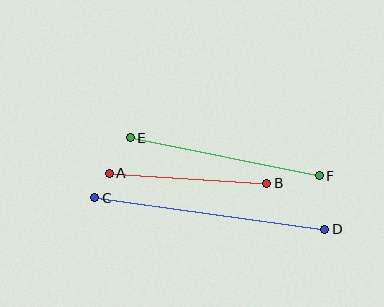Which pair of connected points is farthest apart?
Points C and D are farthest apart.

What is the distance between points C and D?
The distance is approximately 232 pixels.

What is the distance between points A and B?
The distance is approximately 158 pixels.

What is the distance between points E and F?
The distance is approximately 193 pixels.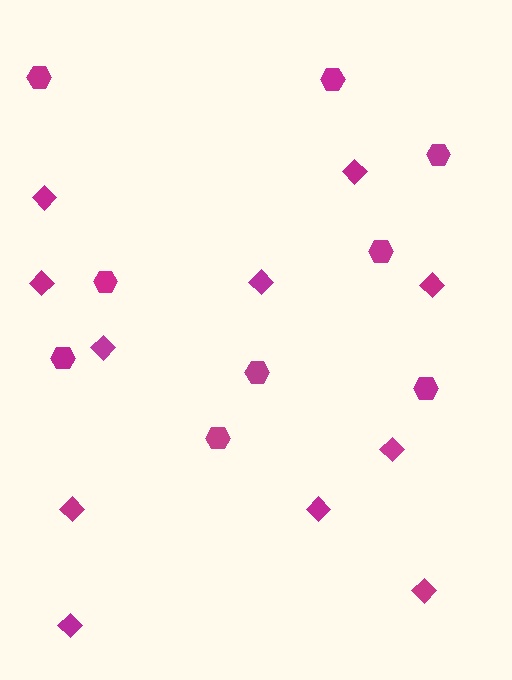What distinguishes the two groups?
There are 2 groups: one group of hexagons (9) and one group of diamonds (11).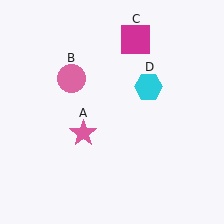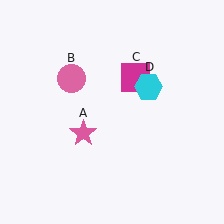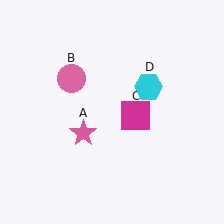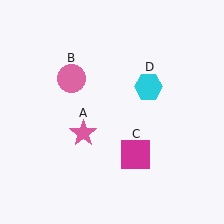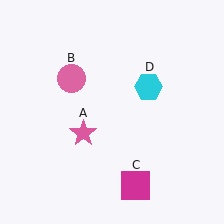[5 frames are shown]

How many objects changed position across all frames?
1 object changed position: magenta square (object C).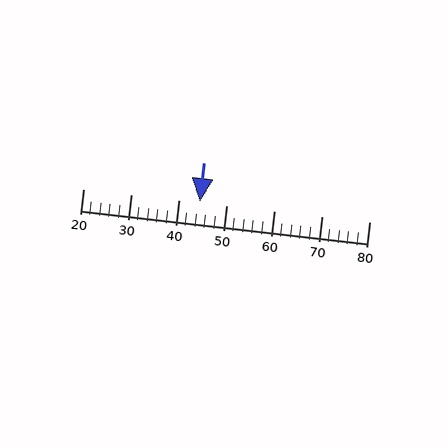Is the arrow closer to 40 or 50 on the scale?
The arrow is closer to 40.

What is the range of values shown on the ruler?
The ruler shows values from 20 to 80.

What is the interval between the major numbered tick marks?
The major tick marks are spaced 10 units apart.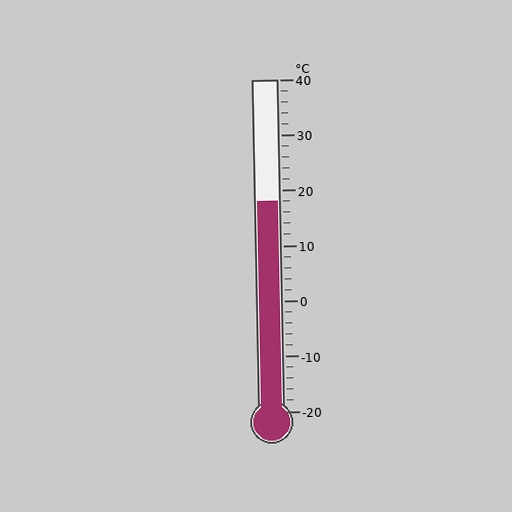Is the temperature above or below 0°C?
The temperature is above 0°C.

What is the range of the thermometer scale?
The thermometer scale ranges from -20°C to 40°C.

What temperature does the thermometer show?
The thermometer shows approximately 18°C.